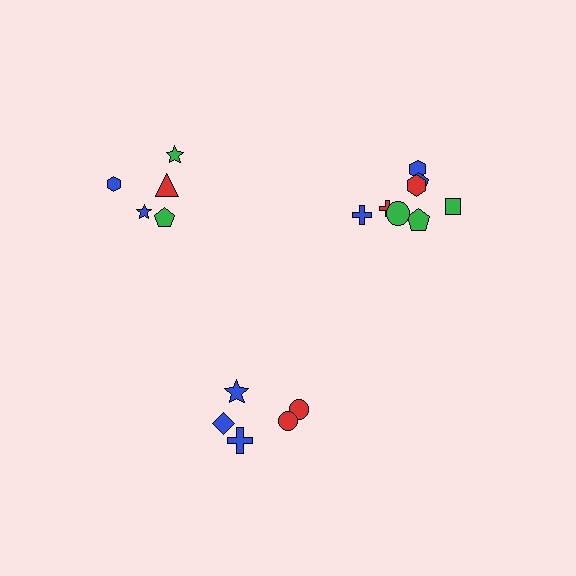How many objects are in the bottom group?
There are 5 objects.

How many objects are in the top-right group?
There are 8 objects.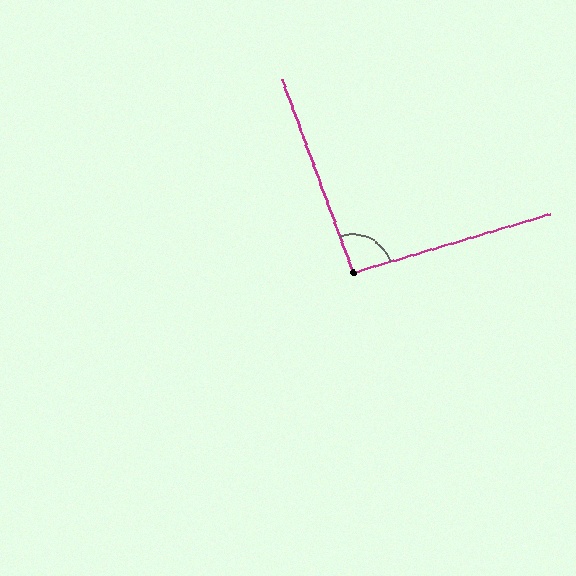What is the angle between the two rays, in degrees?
Approximately 93 degrees.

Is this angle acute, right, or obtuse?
It is approximately a right angle.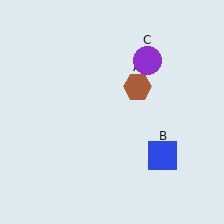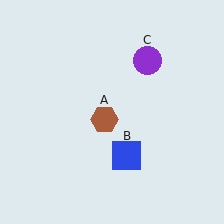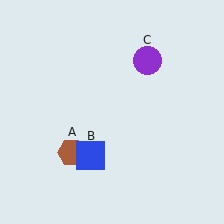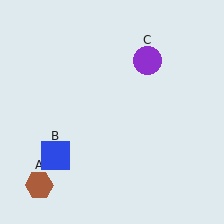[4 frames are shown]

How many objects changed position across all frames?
2 objects changed position: brown hexagon (object A), blue square (object B).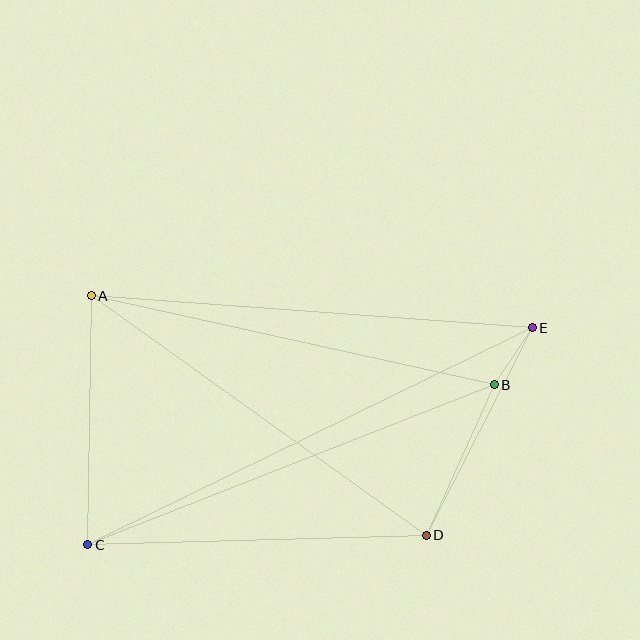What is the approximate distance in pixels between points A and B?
The distance between A and B is approximately 413 pixels.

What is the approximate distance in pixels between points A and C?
The distance between A and C is approximately 249 pixels.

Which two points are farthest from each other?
Points C and E are farthest from each other.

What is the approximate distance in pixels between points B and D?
The distance between B and D is approximately 165 pixels.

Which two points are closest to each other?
Points B and E are closest to each other.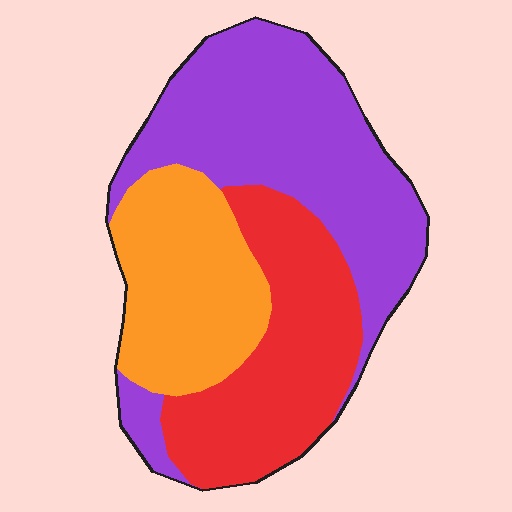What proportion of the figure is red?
Red takes up about one third (1/3) of the figure.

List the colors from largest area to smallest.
From largest to smallest: purple, red, orange.